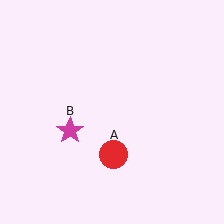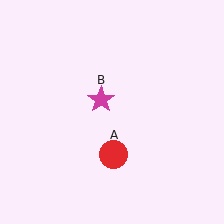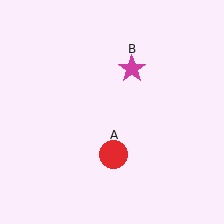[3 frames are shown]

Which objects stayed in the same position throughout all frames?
Red circle (object A) remained stationary.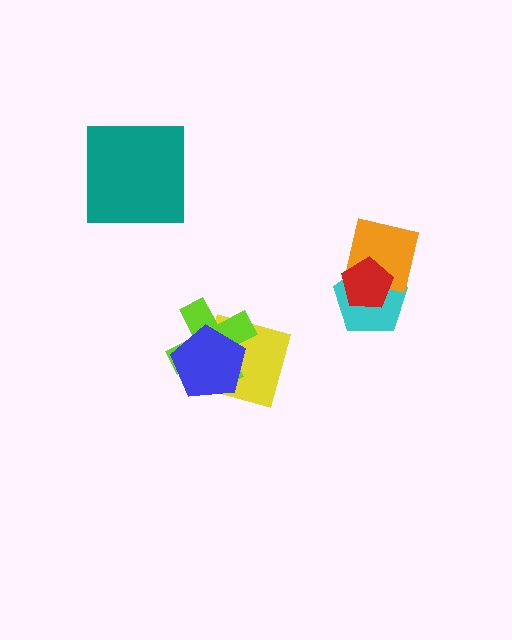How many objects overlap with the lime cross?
2 objects overlap with the lime cross.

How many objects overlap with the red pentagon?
2 objects overlap with the red pentagon.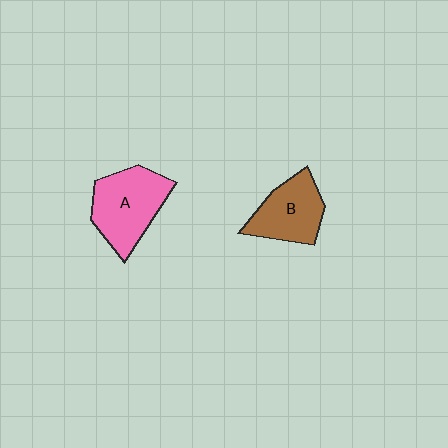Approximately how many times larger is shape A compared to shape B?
Approximately 1.2 times.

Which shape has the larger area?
Shape A (pink).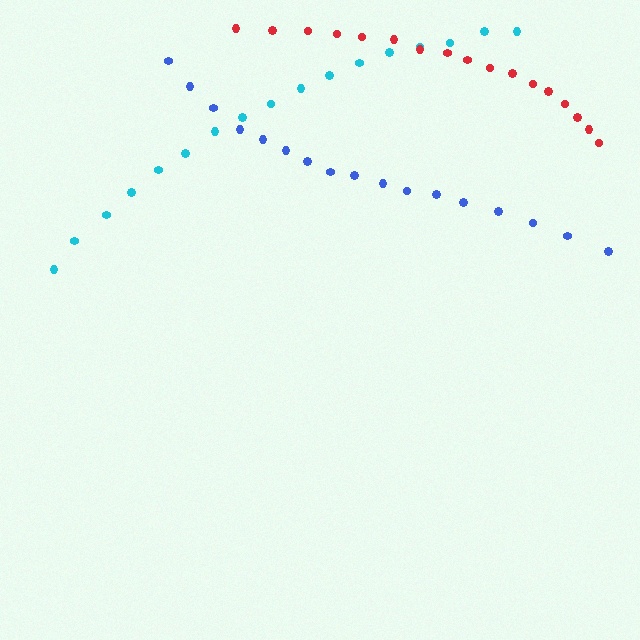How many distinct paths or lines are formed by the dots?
There are 3 distinct paths.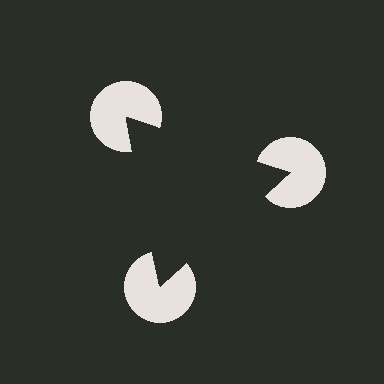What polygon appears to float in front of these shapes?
An illusory triangle — its edges are inferred from the aligned wedge cuts in the pac-man discs, not physically drawn.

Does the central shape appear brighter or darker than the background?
It typically appears slightly darker than the background, even though no actual brightness change is drawn.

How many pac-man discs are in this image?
There are 3 — one at each vertex of the illusory triangle.